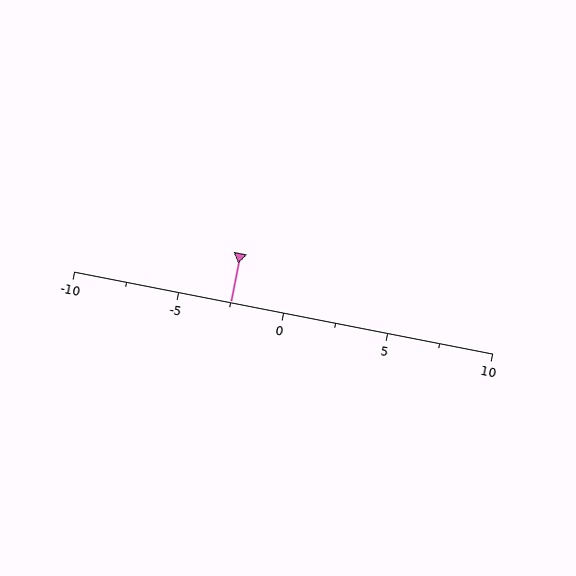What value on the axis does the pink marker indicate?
The marker indicates approximately -2.5.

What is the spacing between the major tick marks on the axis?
The major ticks are spaced 5 apart.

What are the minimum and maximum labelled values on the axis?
The axis runs from -10 to 10.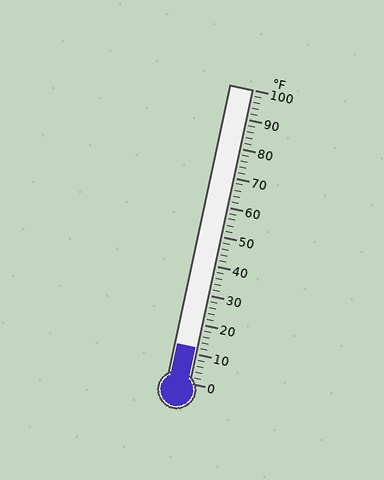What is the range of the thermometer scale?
The thermometer scale ranges from 0°F to 100°F.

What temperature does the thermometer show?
The thermometer shows approximately 12°F.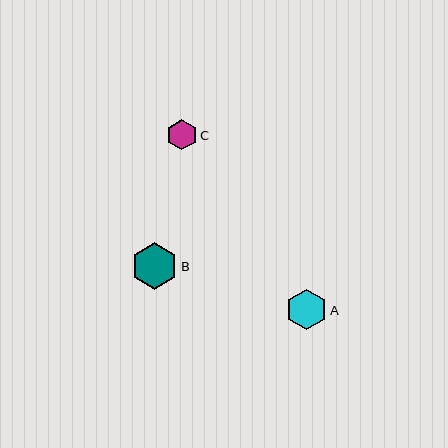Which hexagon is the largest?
Hexagon B is the largest with a size of approximately 47 pixels.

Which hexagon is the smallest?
Hexagon C is the smallest with a size of approximately 30 pixels.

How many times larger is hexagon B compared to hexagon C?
Hexagon B is approximately 1.5 times the size of hexagon C.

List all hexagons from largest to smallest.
From largest to smallest: B, A, C.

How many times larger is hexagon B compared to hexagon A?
Hexagon B is approximately 1.1 times the size of hexagon A.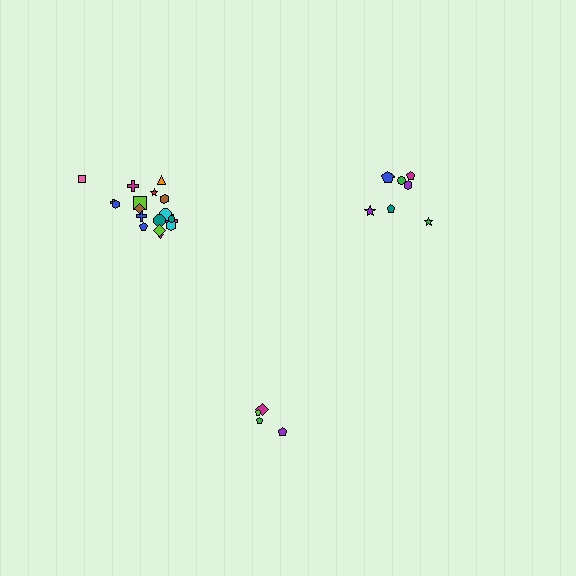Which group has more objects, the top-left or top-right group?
The top-left group.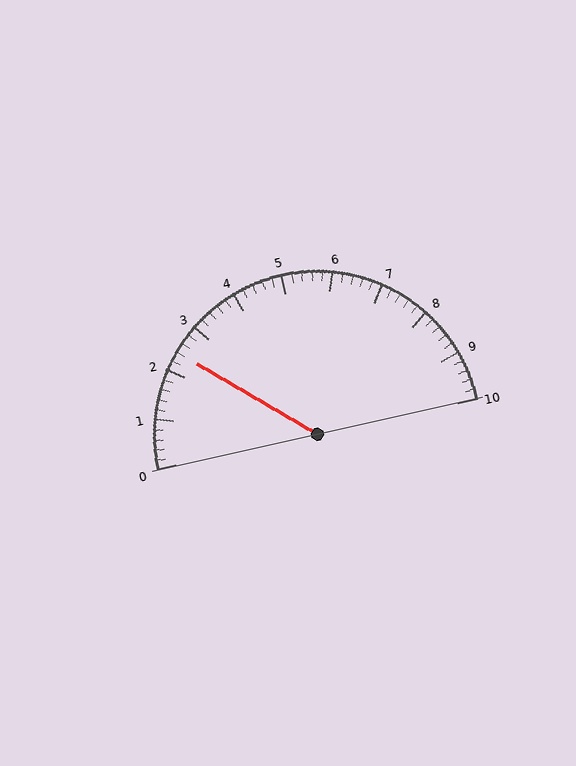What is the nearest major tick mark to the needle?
The nearest major tick mark is 2.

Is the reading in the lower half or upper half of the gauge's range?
The reading is in the lower half of the range (0 to 10).